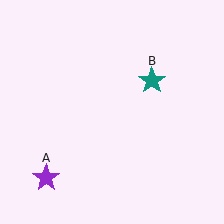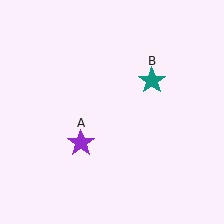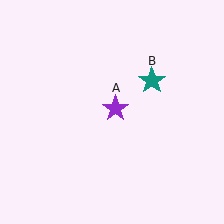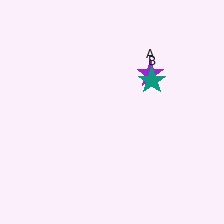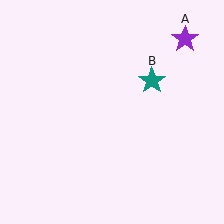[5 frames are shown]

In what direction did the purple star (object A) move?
The purple star (object A) moved up and to the right.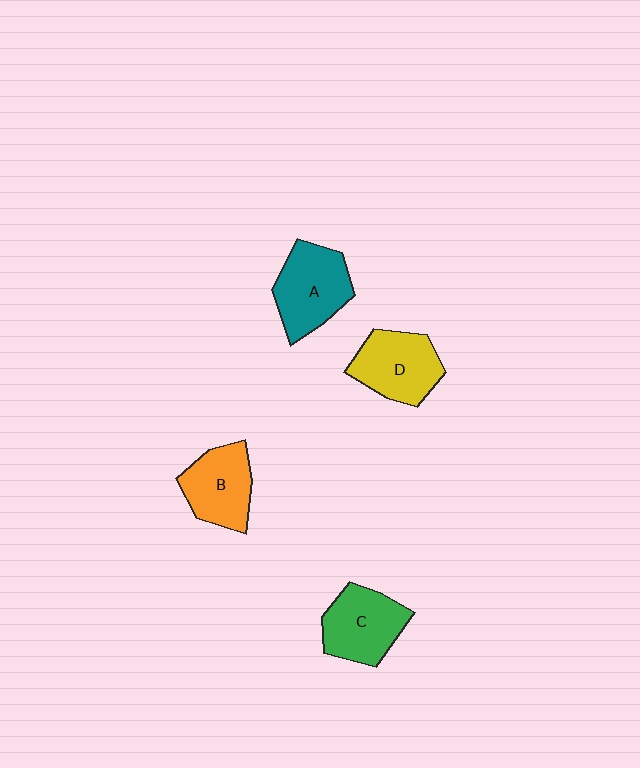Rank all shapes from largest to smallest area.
From largest to smallest: A (teal), D (yellow), C (green), B (orange).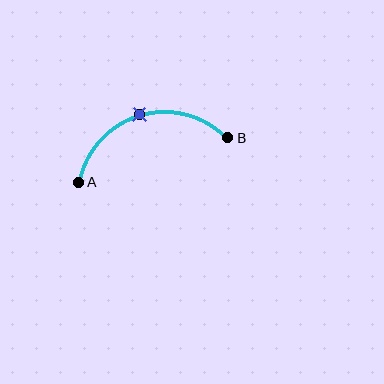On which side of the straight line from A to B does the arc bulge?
The arc bulges above the straight line connecting A and B.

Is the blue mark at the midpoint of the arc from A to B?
Yes. The blue mark lies on the arc at equal arc-length from both A and B — it is the arc midpoint.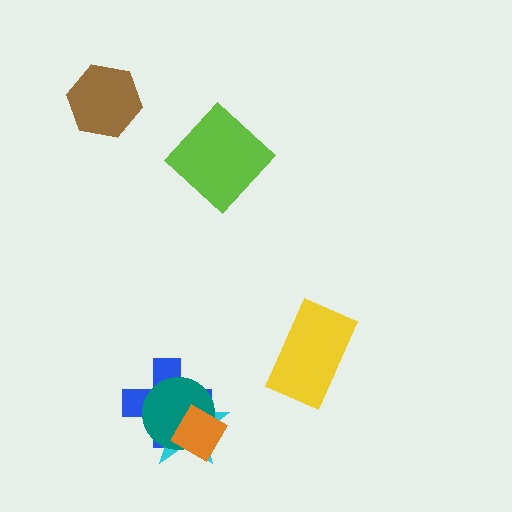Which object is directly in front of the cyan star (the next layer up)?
The teal circle is directly in front of the cyan star.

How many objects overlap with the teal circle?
3 objects overlap with the teal circle.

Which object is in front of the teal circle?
The orange diamond is in front of the teal circle.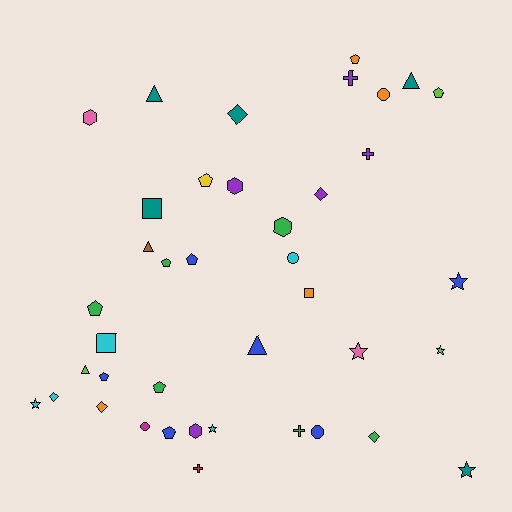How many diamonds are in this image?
There are 5 diamonds.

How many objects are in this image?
There are 40 objects.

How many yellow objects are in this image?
There is 1 yellow object.